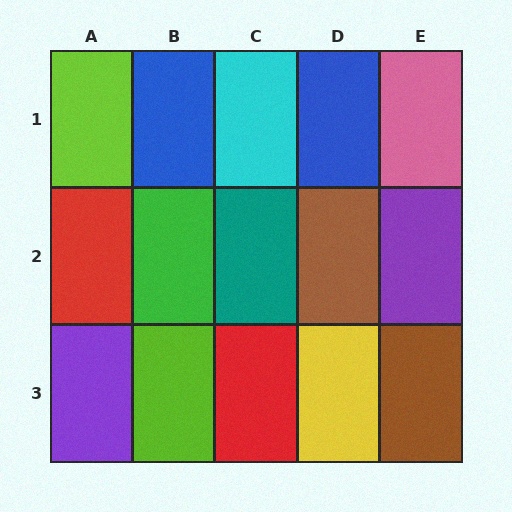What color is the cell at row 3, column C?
Red.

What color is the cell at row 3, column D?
Yellow.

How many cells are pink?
1 cell is pink.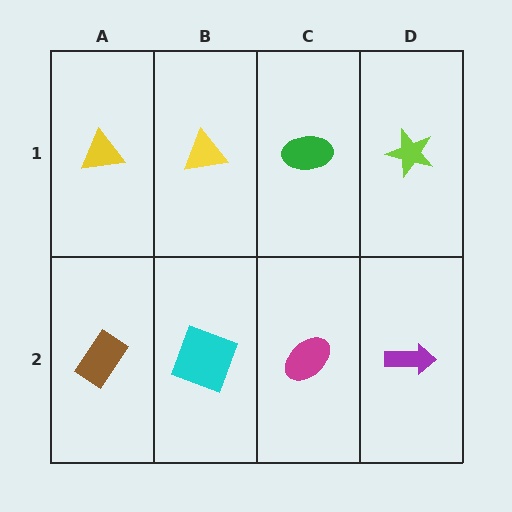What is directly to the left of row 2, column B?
A brown rectangle.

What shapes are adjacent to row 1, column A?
A brown rectangle (row 2, column A), a yellow triangle (row 1, column B).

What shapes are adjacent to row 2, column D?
A lime star (row 1, column D), a magenta ellipse (row 2, column C).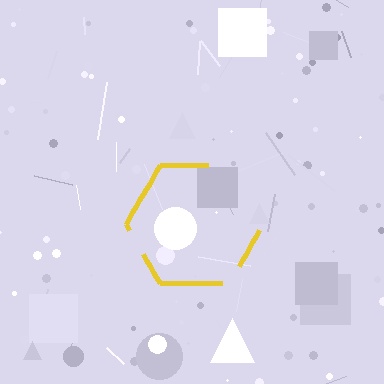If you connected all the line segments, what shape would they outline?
They would outline a hexagon.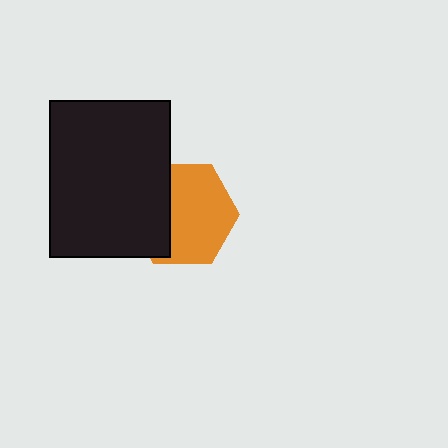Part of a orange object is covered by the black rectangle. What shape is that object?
It is a hexagon.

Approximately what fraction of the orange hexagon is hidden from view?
Roughly 36% of the orange hexagon is hidden behind the black rectangle.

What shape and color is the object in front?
The object in front is a black rectangle.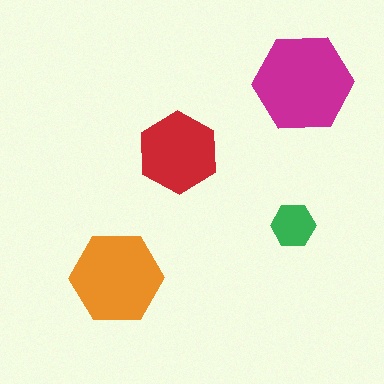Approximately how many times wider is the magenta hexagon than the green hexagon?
About 2 times wider.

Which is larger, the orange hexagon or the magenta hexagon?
The magenta one.